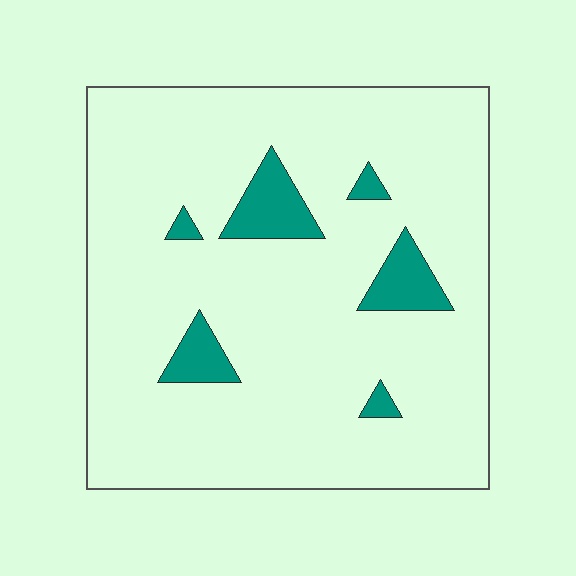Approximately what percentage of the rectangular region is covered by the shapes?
Approximately 10%.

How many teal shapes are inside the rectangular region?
6.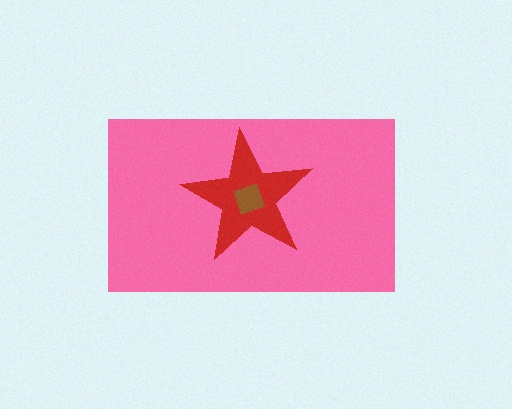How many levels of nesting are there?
3.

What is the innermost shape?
The brown square.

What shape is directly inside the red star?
The brown square.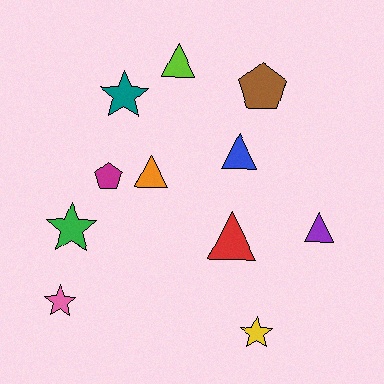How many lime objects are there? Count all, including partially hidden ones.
There is 1 lime object.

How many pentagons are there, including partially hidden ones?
There are 2 pentagons.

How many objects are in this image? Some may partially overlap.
There are 11 objects.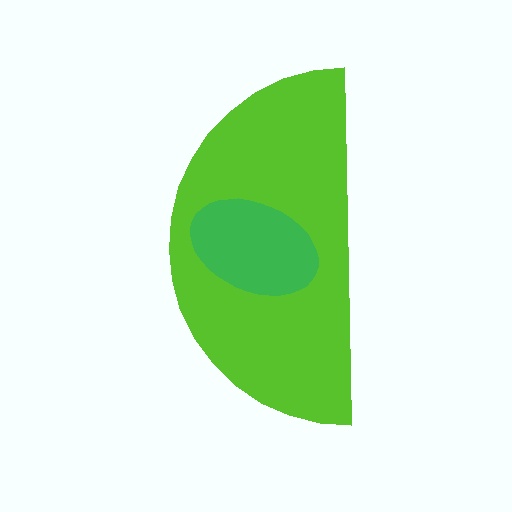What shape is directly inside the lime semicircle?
The green ellipse.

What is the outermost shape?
The lime semicircle.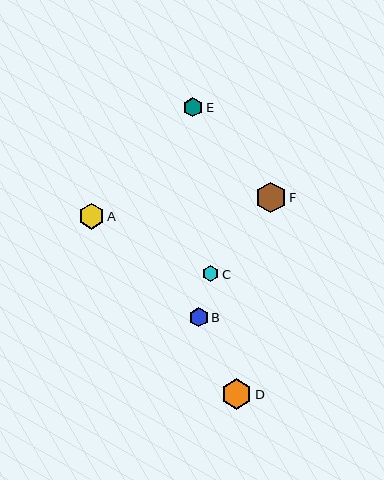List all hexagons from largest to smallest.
From largest to smallest: D, F, A, E, B, C.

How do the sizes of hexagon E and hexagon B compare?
Hexagon E and hexagon B are approximately the same size.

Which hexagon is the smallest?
Hexagon C is the smallest with a size of approximately 16 pixels.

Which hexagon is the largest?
Hexagon D is the largest with a size of approximately 31 pixels.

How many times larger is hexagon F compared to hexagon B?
Hexagon F is approximately 1.6 times the size of hexagon B.